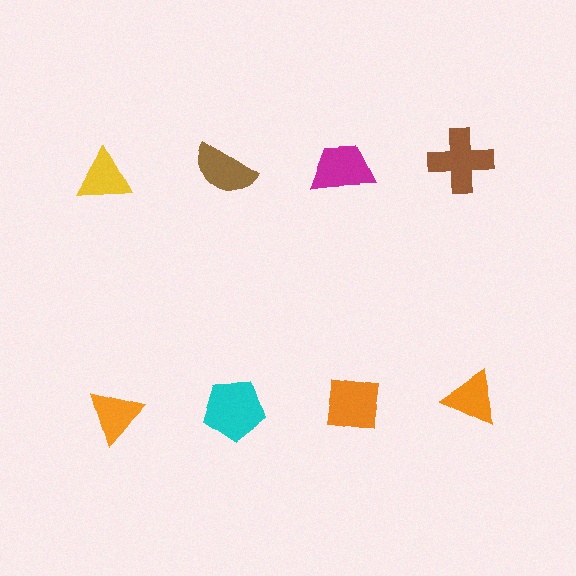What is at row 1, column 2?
A brown semicircle.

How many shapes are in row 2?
4 shapes.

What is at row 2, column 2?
A cyan pentagon.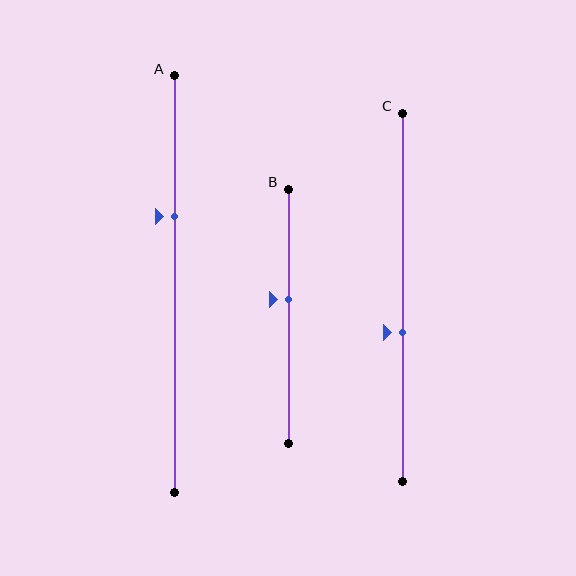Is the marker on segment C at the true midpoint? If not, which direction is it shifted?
No, the marker on segment C is shifted downward by about 9% of the segment length.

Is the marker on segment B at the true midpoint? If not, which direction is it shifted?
No, the marker on segment B is shifted upward by about 6% of the segment length.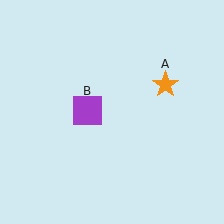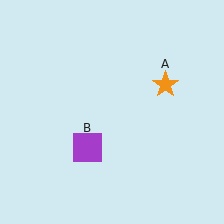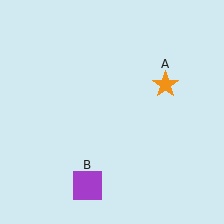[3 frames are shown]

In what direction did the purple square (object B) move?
The purple square (object B) moved down.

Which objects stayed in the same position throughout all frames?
Orange star (object A) remained stationary.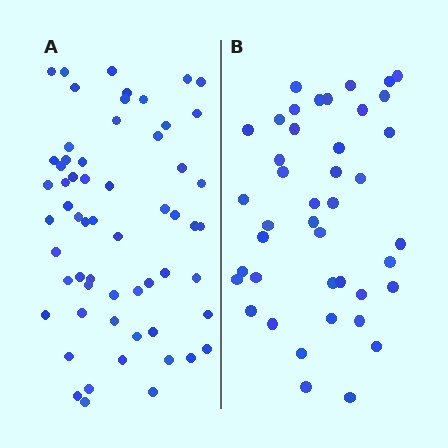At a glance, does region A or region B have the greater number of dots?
Region A (the left region) has more dots.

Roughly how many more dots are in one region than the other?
Region A has approximately 20 more dots than region B.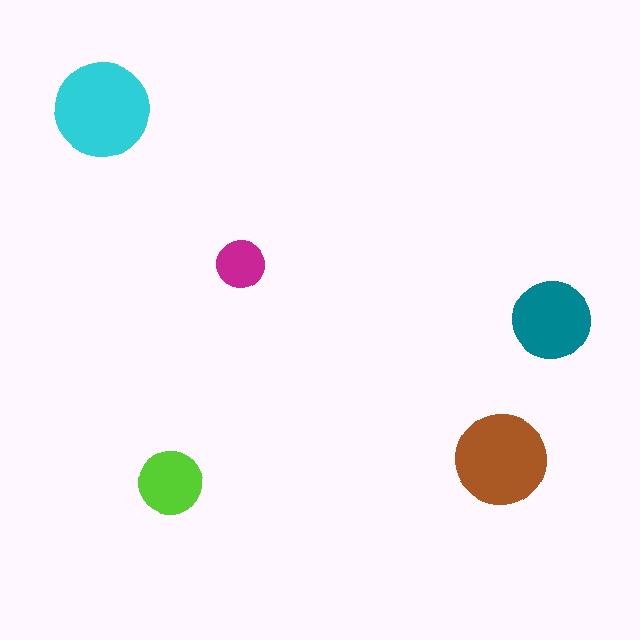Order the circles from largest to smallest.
the cyan one, the brown one, the teal one, the lime one, the magenta one.